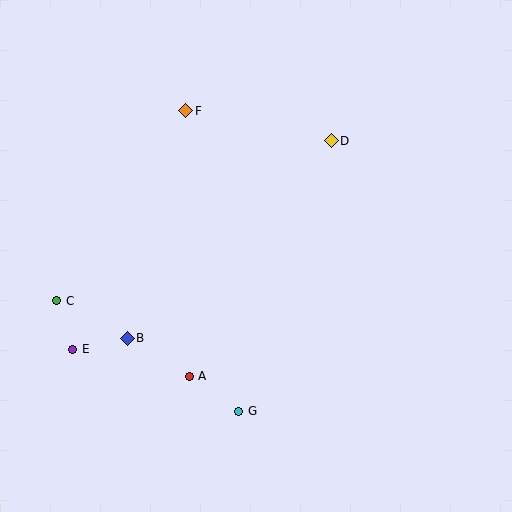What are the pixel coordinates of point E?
Point E is at (73, 349).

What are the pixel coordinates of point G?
Point G is at (239, 411).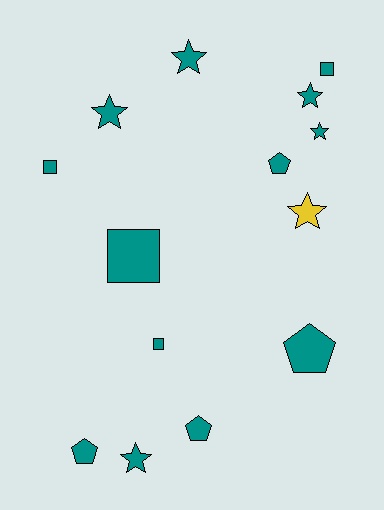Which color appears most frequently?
Teal, with 13 objects.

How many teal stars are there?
There are 5 teal stars.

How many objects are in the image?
There are 14 objects.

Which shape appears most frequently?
Star, with 6 objects.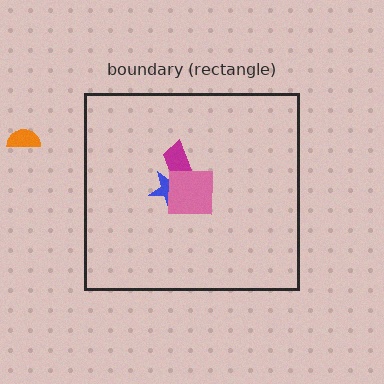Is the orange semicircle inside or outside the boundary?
Outside.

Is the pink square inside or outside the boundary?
Inside.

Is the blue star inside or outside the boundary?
Inside.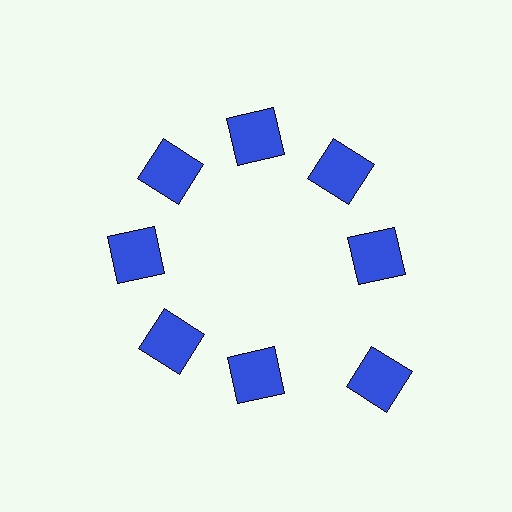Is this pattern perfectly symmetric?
No. The 8 blue squares are arranged in a ring, but one element near the 4 o'clock position is pushed outward from the center, breaking the 8-fold rotational symmetry.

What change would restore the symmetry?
The symmetry would be restored by moving it inward, back onto the ring so that all 8 squares sit at equal angles and equal distance from the center.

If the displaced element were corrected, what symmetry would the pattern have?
It would have 8-fold rotational symmetry — the pattern would map onto itself every 45 degrees.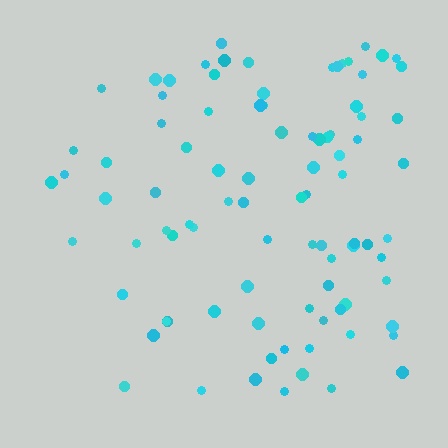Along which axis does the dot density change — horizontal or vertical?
Horizontal.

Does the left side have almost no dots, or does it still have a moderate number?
Still a moderate number, just noticeably fewer than the right.